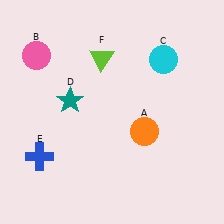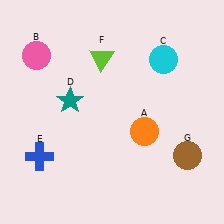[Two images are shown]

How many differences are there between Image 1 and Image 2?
There is 1 difference between the two images.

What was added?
A brown circle (G) was added in Image 2.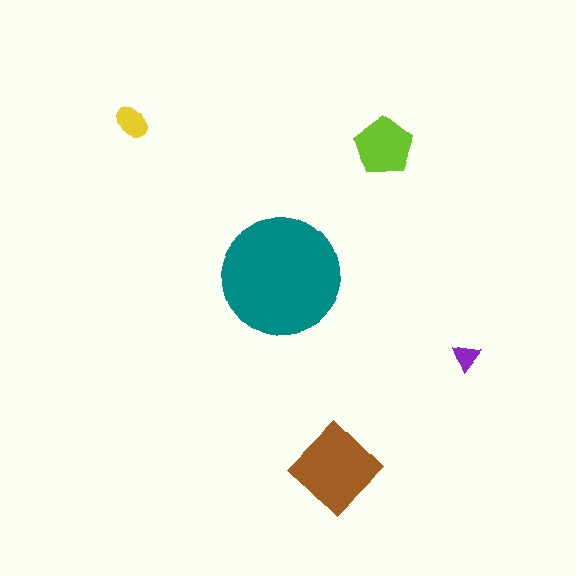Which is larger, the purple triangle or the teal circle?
The teal circle.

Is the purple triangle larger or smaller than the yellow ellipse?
Smaller.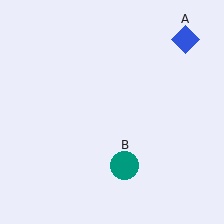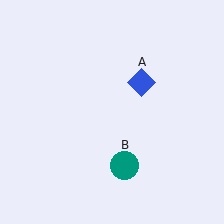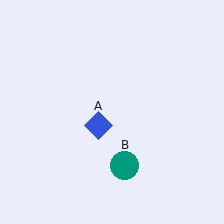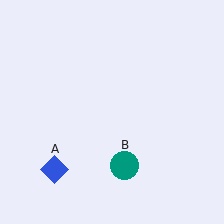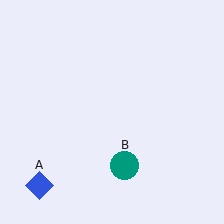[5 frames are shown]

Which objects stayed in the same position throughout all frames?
Teal circle (object B) remained stationary.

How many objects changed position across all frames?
1 object changed position: blue diamond (object A).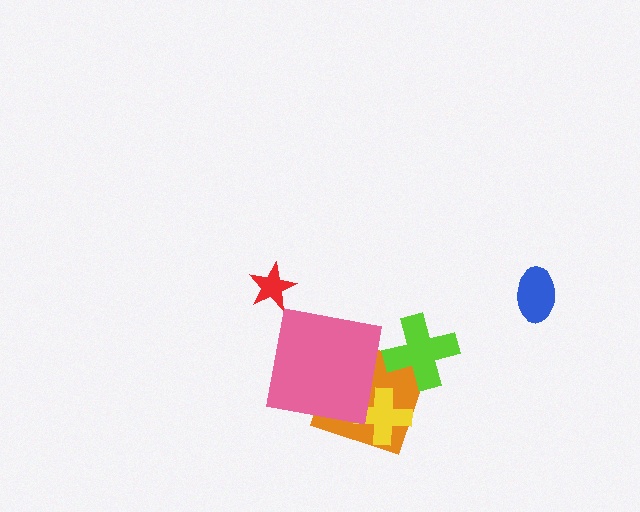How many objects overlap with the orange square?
3 objects overlap with the orange square.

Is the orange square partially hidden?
Yes, it is partially covered by another shape.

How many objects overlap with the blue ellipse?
0 objects overlap with the blue ellipse.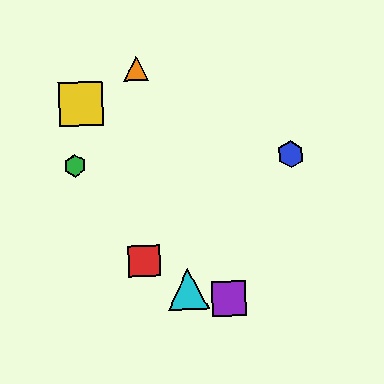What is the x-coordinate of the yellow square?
The yellow square is at x≈80.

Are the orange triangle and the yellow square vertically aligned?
No, the orange triangle is at x≈136 and the yellow square is at x≈80.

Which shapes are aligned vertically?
The red square, the orange triangle are aligned vertically.